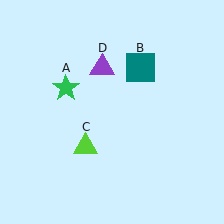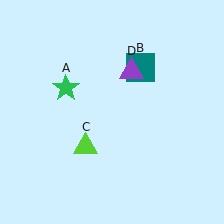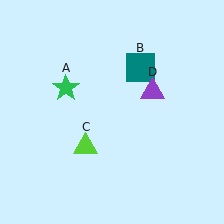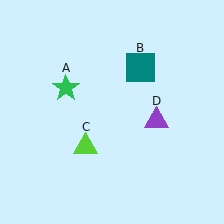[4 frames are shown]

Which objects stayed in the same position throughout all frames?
Green star (object A) and teal square (object B) and lime triangle (object C) remained stationary.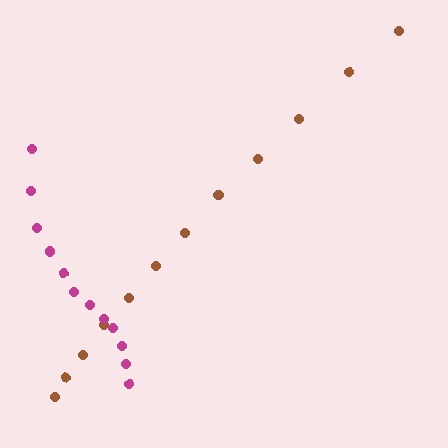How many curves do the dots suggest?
There are 2 distinct paths.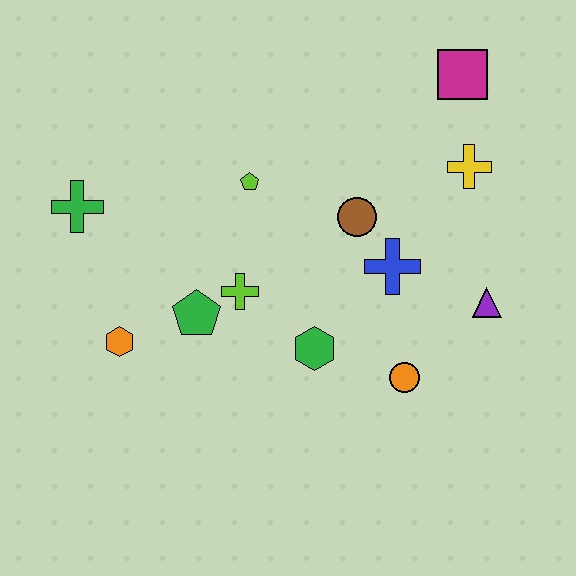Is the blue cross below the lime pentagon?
Yes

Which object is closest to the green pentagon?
The lime cross is closest to the green pentagon.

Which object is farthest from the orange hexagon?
The magenta square is farthest from the orange hexagon.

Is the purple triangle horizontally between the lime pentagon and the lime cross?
No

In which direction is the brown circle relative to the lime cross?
The brown circle is to the right of the lime cross.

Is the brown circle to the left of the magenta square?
Yes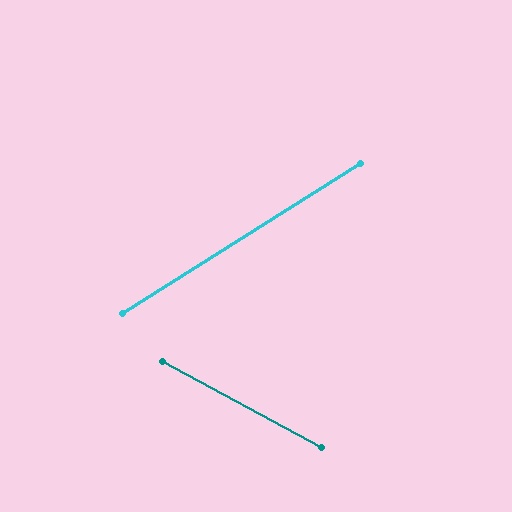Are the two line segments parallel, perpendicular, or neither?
Neither parallel nor perpendicular — they differ by about 61°.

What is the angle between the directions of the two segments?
Approximately 61 degrees.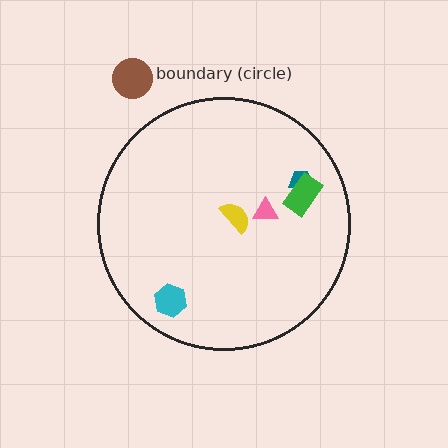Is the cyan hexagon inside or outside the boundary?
Inside.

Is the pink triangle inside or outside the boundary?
Inside.